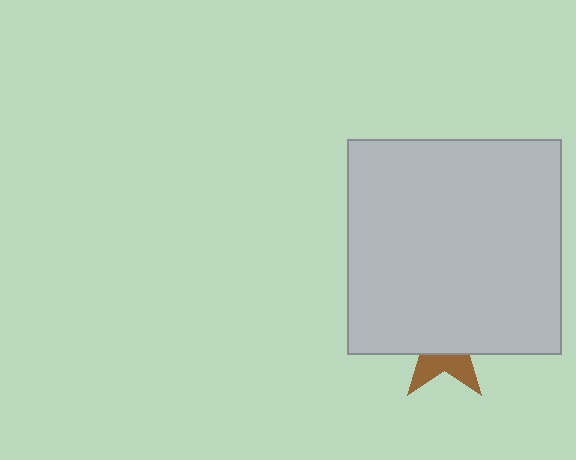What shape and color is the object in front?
The object in front is a light gray square.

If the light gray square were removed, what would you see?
You would see the complete brown star.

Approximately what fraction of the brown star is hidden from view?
Roughly 66% of the brown star is hidden behind the light gray square.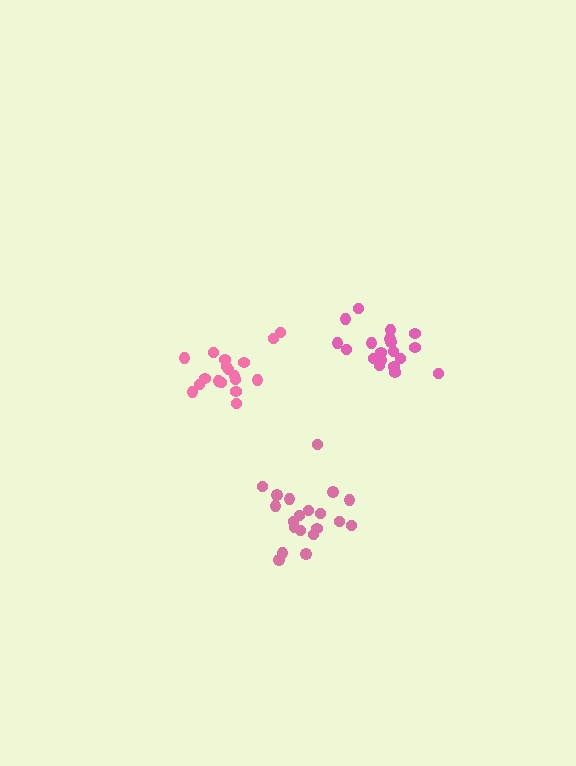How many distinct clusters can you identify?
There are 3 distinct clusters.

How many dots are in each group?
Group 1: 18 dots, Group 2: 20 dots, Group 3: 19 dots (57 total).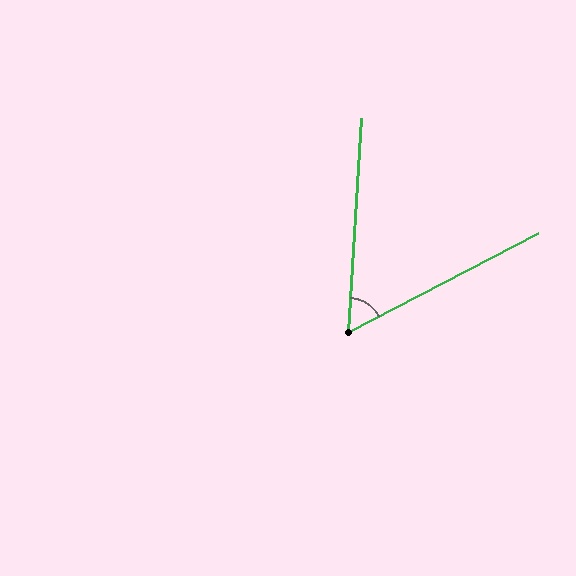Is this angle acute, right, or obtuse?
It is acute.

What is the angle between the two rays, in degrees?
Approximately 59 degrees.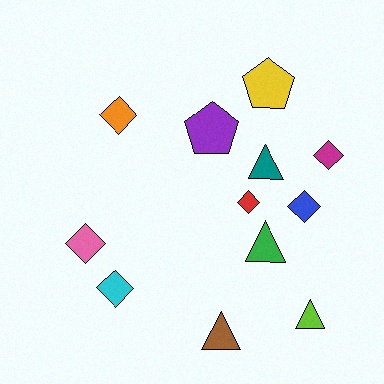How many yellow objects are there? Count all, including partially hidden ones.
There is 1 yellow object.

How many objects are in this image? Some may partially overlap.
There are 12 objects.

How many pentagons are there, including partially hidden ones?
There are 2 pentagons.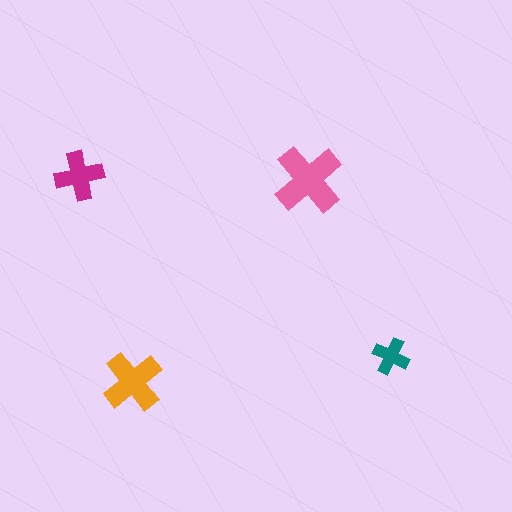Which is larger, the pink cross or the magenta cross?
The pink one.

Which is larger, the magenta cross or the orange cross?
The orange one.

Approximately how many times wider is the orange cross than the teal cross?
About 1.5 times wider.